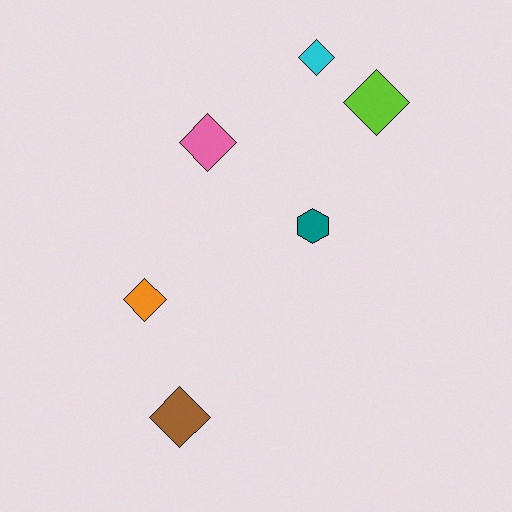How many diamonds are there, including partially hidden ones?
There are 5 diamonds.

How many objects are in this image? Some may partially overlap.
There are 6 objects.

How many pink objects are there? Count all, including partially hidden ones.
There is 1 pink object.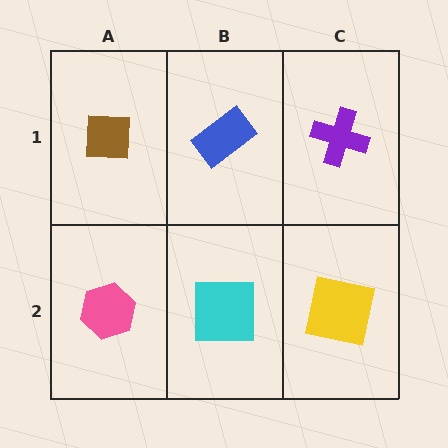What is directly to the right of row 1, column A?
A blue rectangle.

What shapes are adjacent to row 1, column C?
A yellow square (row 2, column C), a blue rectangle (row 1, column B).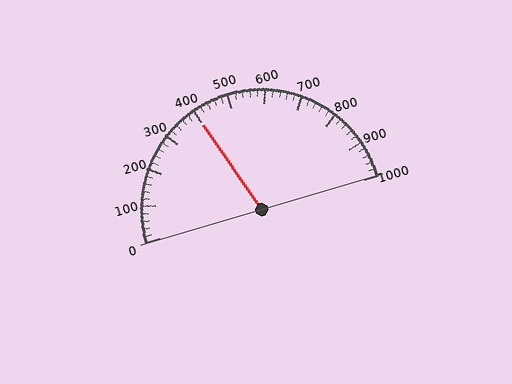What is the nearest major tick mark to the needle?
The nearest major tick mark is 400.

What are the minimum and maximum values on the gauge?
The gauge ranges from 0 to 1000.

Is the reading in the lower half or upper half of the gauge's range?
The reading is in the lower half of the range (0 to 1000).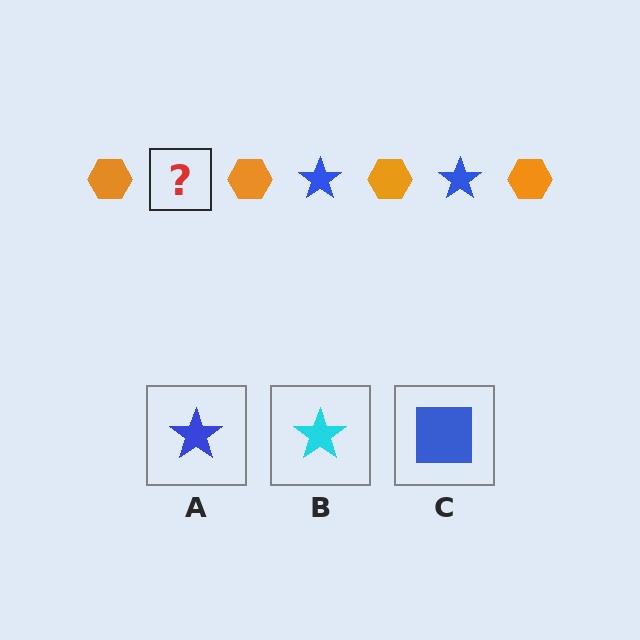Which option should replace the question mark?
Option A.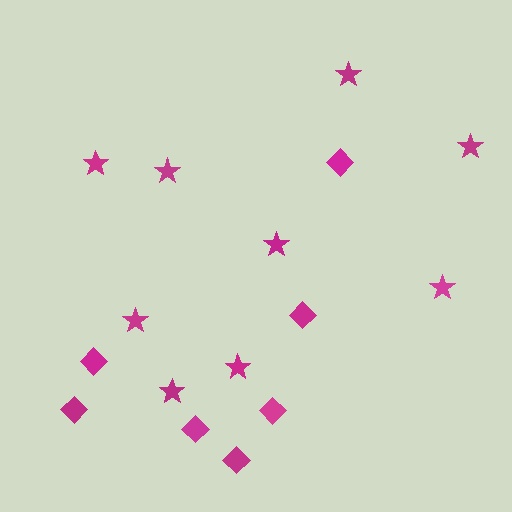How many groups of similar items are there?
There are 2 groups: one group of stars (9) and one group of diamonds (7).